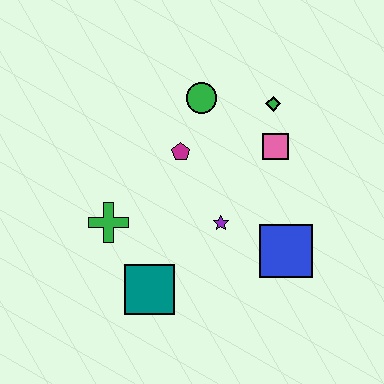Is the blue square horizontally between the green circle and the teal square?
No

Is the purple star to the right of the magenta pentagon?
Yes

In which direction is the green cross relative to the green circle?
The green cross is below the green circle.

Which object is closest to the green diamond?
The pink square is closest to the green diamond.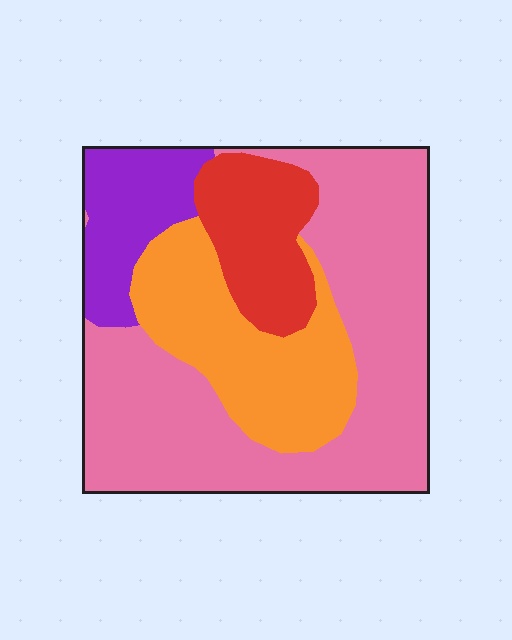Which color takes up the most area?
Pink, at roughly 50%.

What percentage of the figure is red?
Red takes up less than a sixth of the figure.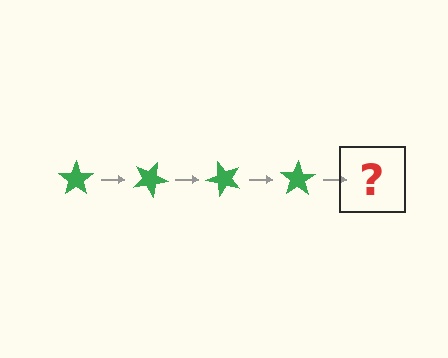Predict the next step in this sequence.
The next step is a green star rotated 100 degrees.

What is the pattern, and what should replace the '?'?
The pattern is that the star rotates 25 degrees each step. The '?' should be a green star rotated 100 degrees.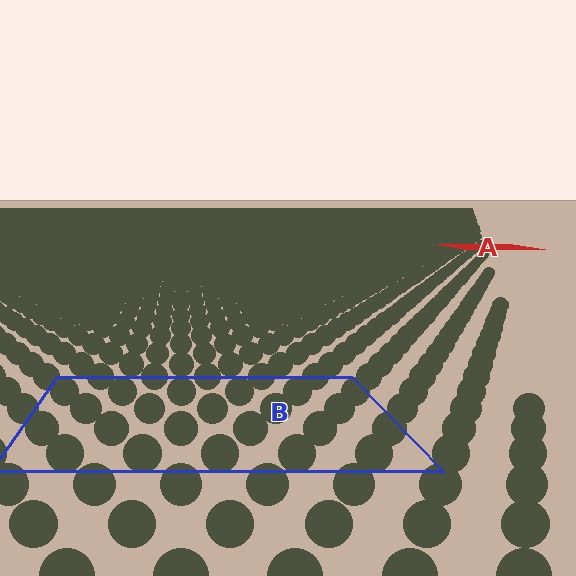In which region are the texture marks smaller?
The texture marks are smaller in region A, because it is farther away.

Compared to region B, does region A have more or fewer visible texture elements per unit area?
Region A has more texture elements per unit area — they are packed more densely because it is farther away.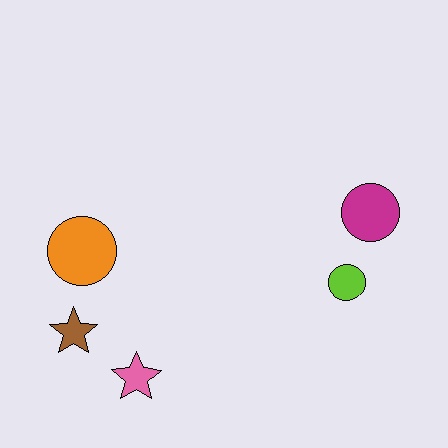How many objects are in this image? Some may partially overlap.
There are 5 objects.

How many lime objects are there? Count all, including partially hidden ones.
There is 1 lime object.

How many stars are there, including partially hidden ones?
There are 2 stars.